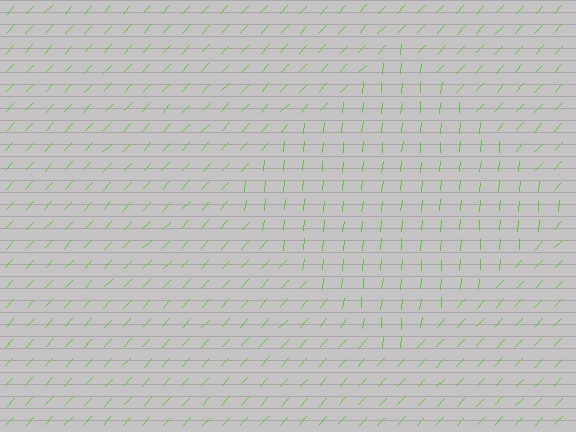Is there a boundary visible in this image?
Yes, there is a texture boundary formed by a change in line orientation.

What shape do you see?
I see a diamond.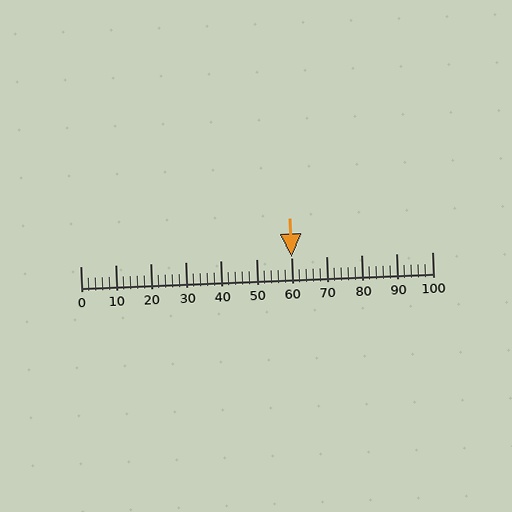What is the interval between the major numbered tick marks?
The major tick marks are spaced 10 units apart.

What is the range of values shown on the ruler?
The ruler shows values from 0 to 100.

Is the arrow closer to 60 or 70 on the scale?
The arrow is closer to 60.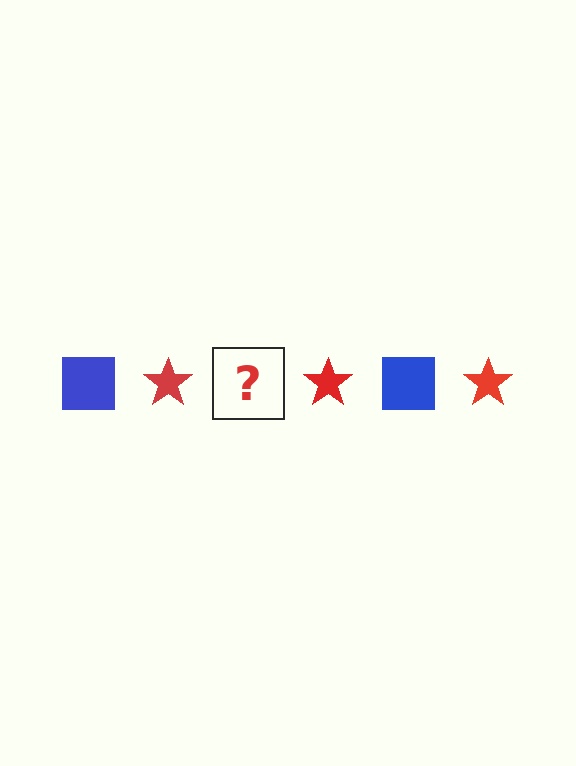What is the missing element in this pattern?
The missing element is a blue square.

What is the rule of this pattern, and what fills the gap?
The rule is that the pattern alternates between blue square and red star. The gap should be filled with a blue square.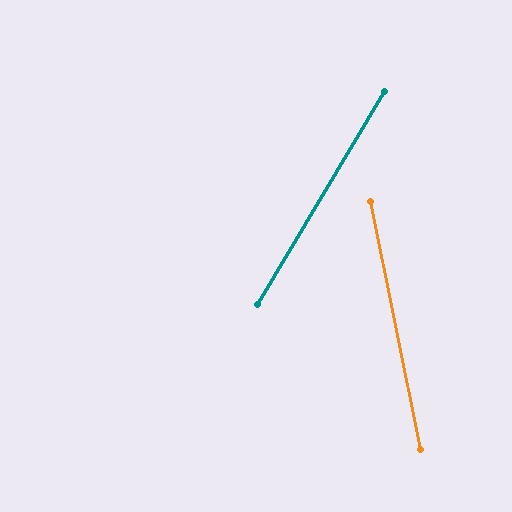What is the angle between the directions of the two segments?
Approximately 42 degrees.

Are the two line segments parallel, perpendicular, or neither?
Neither parallel nor perpendicular — they differ by about 42°.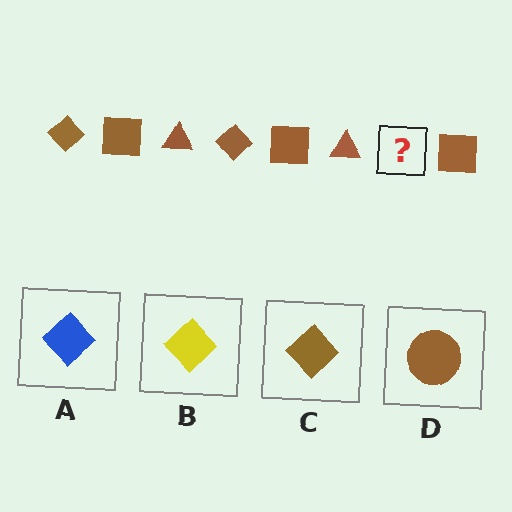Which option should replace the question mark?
Option C.